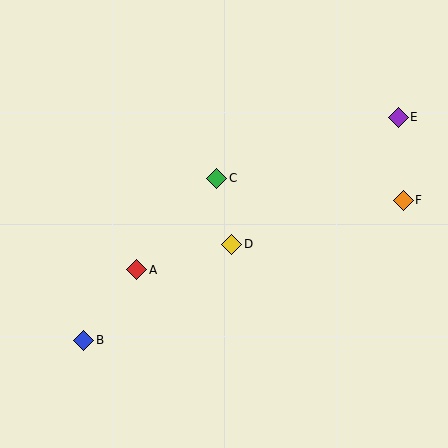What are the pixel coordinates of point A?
Point A is at (137, 270).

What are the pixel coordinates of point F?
Point F is at (403, 200).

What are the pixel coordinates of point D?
Point D is at (232, 244).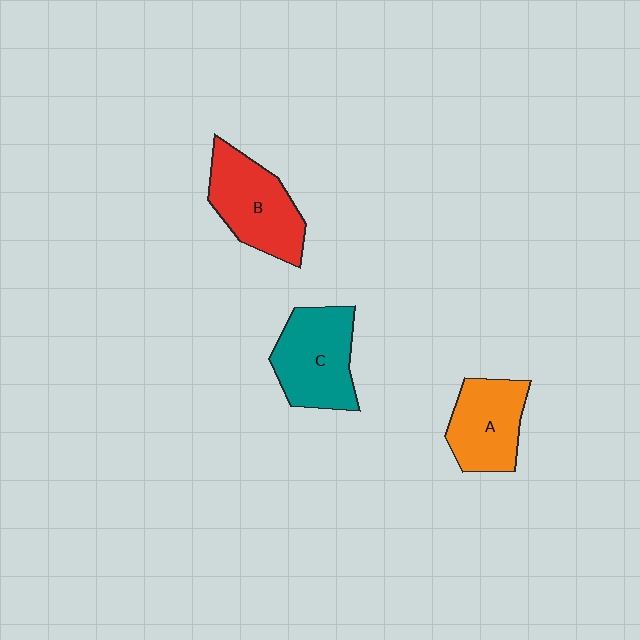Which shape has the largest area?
Shape C (teal).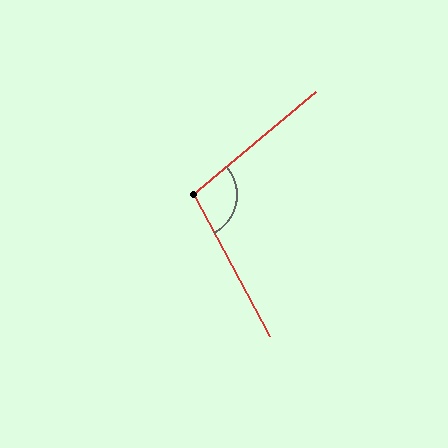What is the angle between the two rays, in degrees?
Approximately 102 degrees.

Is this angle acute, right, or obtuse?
It is obtuse.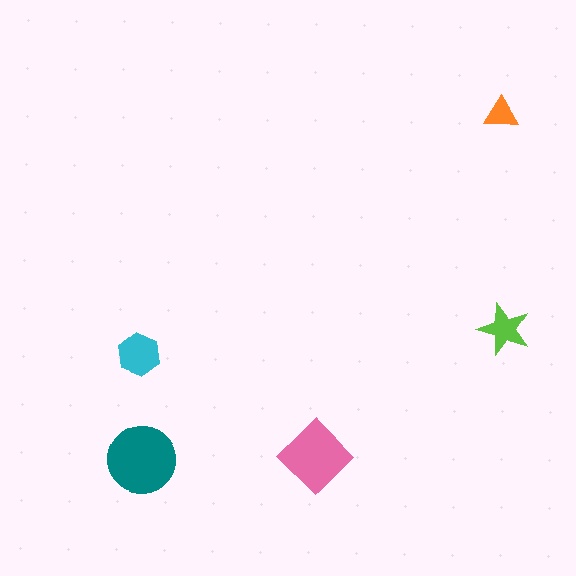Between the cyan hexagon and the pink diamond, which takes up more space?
The pink diamond.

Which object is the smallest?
The orange triangle.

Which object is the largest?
The teal circle.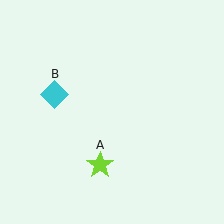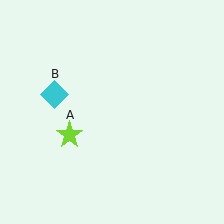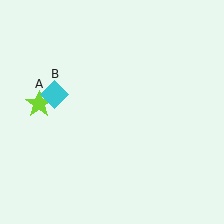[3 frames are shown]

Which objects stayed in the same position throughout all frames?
Cyan diamond (object B) remained stationary.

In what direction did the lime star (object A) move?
The lime star (object A) moved up and to the left.